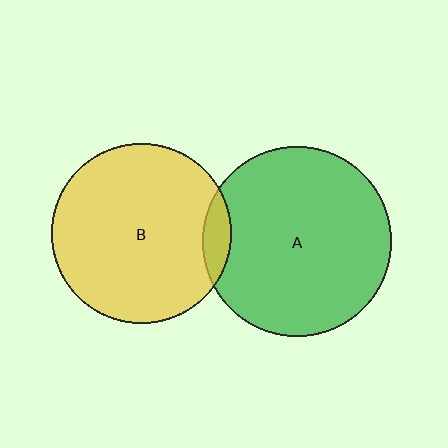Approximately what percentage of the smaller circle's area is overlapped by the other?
Approximately 10%.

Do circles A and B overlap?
Yes.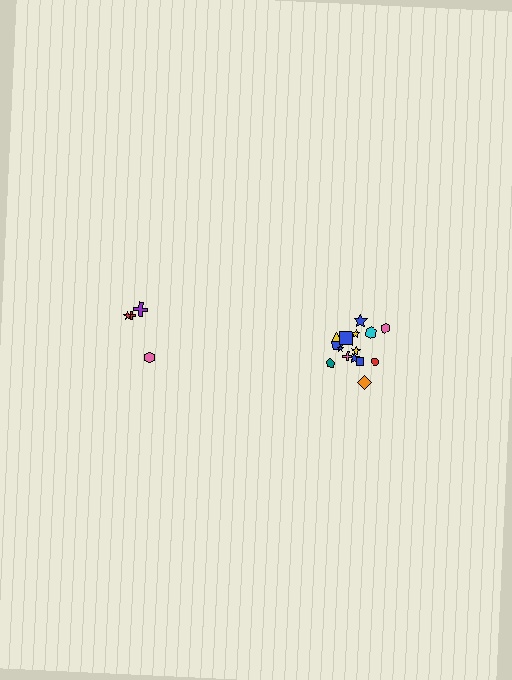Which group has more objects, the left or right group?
The right group.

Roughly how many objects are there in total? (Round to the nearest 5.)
Roughly 20 objects in total.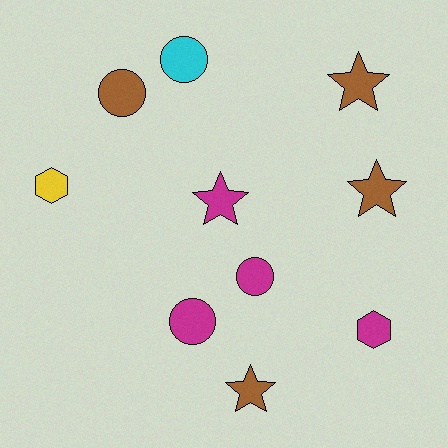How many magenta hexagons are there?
There is 1 magenta hexagon.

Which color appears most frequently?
Magenta, with 4 objects.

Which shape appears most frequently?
Circle, with 4 objects.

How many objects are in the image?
There are 10 objects.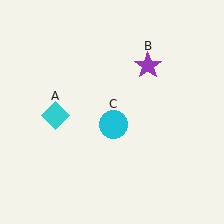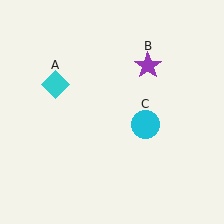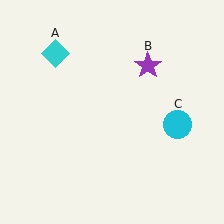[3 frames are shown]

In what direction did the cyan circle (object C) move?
The cyan circle (object C) moved right.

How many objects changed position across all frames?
2 objects changed position: cyan diamond (object A), cyan circle (object C).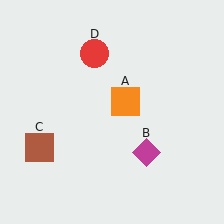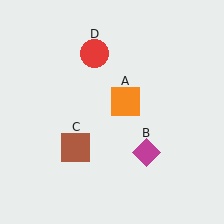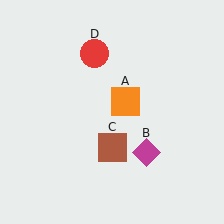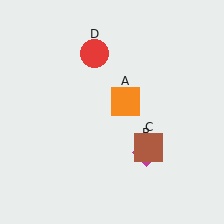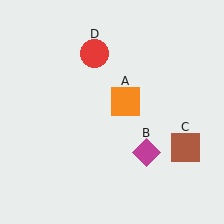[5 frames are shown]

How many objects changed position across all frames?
1 object changed position: brown square (object C).